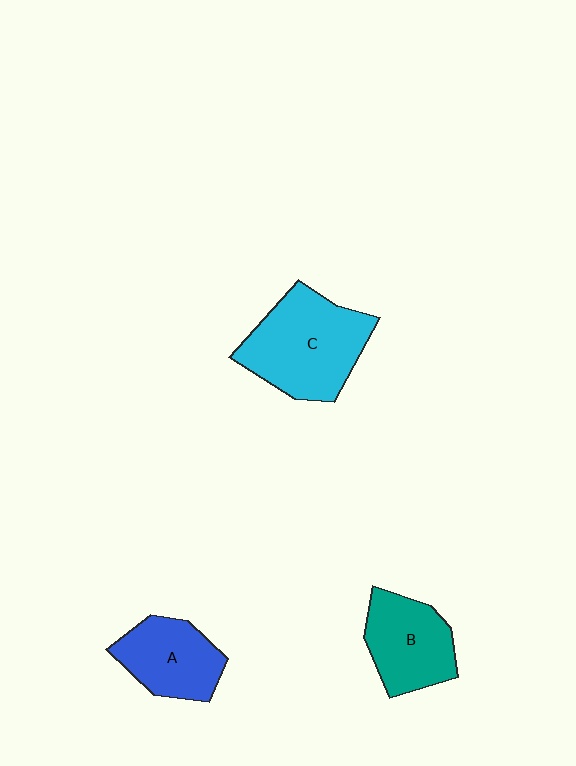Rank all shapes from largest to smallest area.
From largest to smallest: C (cyan), B (teal), A (blue).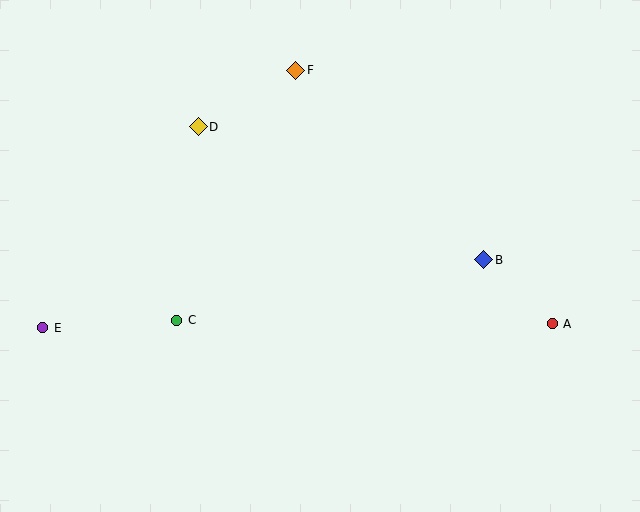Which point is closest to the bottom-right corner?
Point A is closest to the bottom-right corner.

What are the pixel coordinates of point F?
Point F is at (296, 70).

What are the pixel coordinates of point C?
Point C is at (177, 320).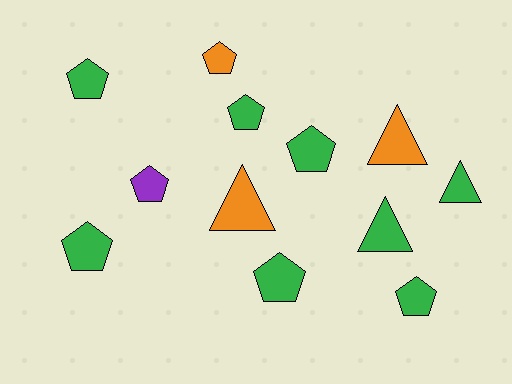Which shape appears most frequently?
Pentagon, with 8 objects.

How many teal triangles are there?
There are no teal triangles.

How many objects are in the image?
There are 12 objects.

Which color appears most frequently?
Green, with 8 objects.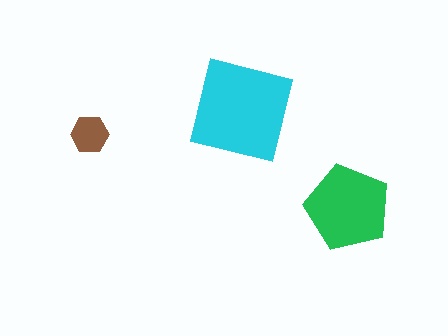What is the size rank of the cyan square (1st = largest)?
1st.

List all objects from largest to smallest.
The cyan square, the green pentagon, the brown hexagon.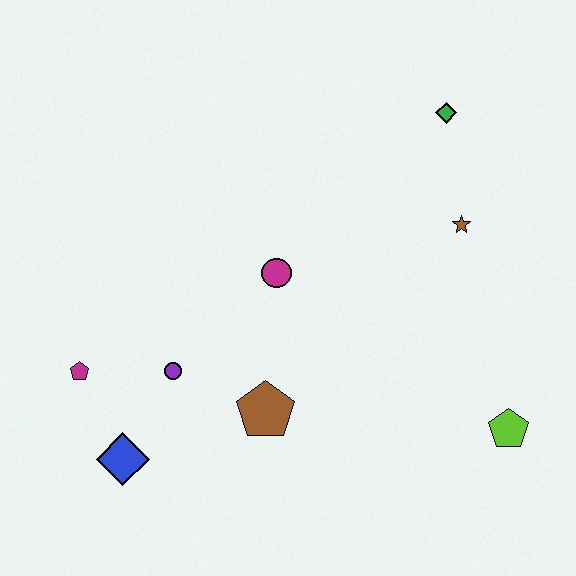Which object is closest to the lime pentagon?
The brown star is closest to the lime pentagon.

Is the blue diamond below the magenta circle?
Yes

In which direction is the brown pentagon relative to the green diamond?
The brown pentagon is below the green diamond.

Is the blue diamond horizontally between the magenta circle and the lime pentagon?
No